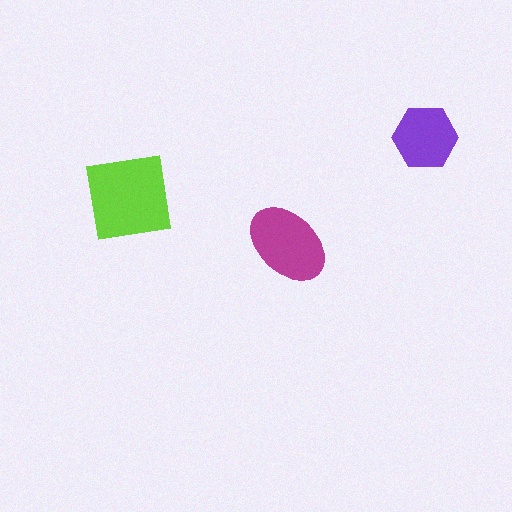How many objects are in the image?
There are 3 objects in the image.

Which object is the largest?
The lime square.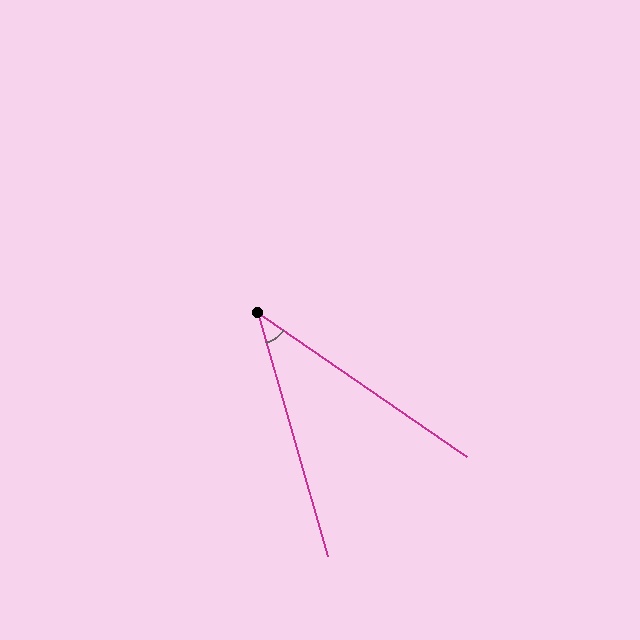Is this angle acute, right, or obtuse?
It is acute.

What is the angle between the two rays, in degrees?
Approximately 39 degrees.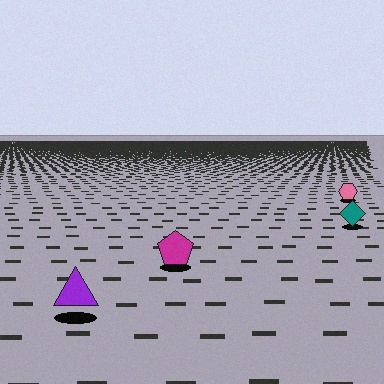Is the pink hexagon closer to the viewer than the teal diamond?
No. The teal diamond is closer — you can tell from the texture gradient: the ground texture is coarser near it.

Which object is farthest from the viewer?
The pink hexagon is farthest from the viewer. It appears smaller and the ground texture around it is denser.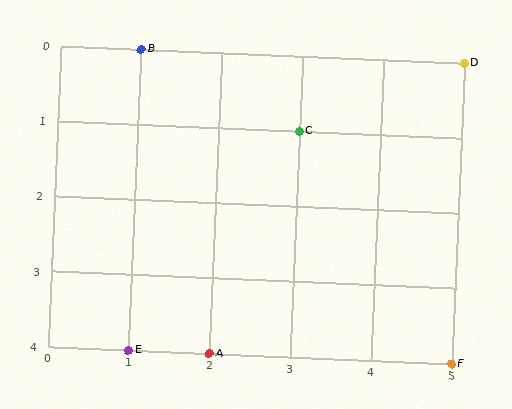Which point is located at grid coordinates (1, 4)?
Point E is at (1, 4).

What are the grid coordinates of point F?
Point F is at grid coordinates (5, 4).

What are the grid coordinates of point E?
Point E is at grid coordinates (1, 4).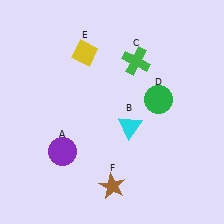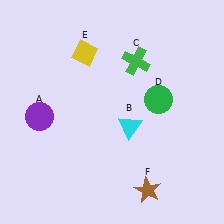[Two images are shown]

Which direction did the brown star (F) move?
The brown star (F) moved right.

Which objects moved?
The objects that moved are: the purple circle (A), the brown star (F).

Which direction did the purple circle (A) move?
The purple circle (A) moved up.